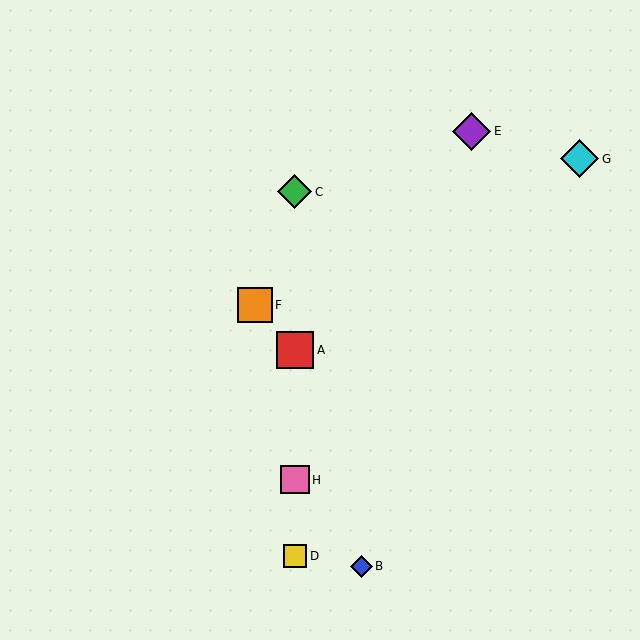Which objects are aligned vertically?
Objects A, C, D, H are aligned vertically.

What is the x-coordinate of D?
Object D is at x≈295.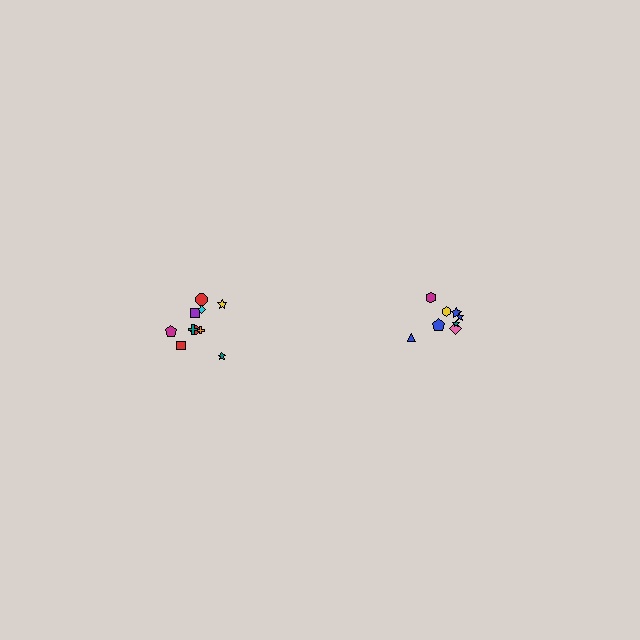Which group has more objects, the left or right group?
The left group.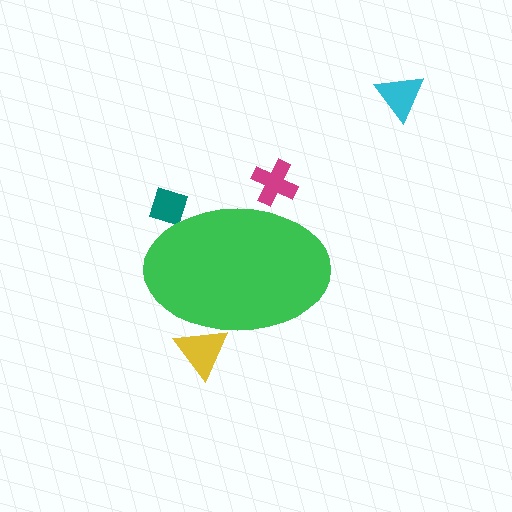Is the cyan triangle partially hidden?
No, the cyan triangle is fully visible.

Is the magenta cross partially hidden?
Yes, the magenta cross is partially hidden behind the green ellipse.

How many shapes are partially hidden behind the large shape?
3 shapes are partially hidden.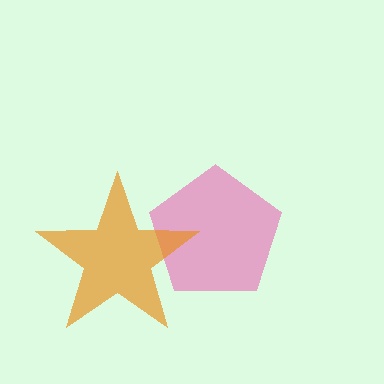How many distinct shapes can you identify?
There are 2 distinct shapes: a pink pentagon, an orange star.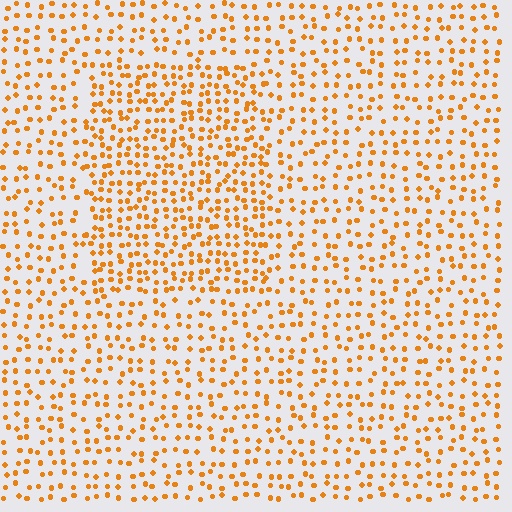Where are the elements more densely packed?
The elements are more densely packed inside the rectangle boundary.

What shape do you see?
I see a rectangle.